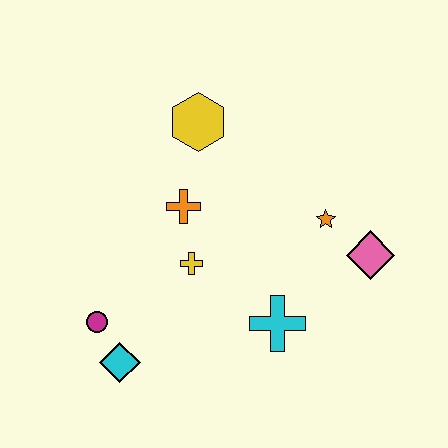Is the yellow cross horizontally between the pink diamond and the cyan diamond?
Yes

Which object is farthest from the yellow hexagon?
The cyan diamond is farthest from the yellow hexagon.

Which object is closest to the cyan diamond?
The magenta circle is closest to the cyan diamond.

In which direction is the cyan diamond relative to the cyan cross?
The cyan diamond is to the left of the cyan cross.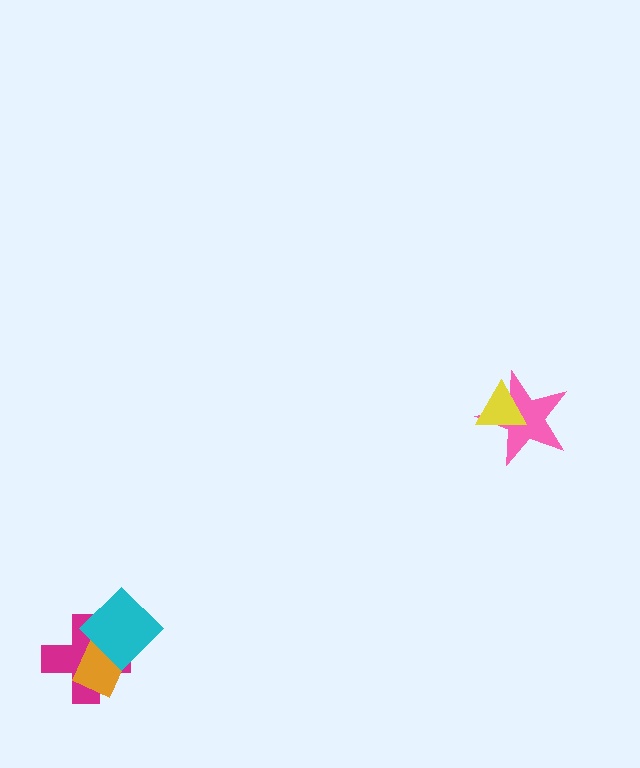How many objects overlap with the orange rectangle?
2 objects overlap with the orange rectangle.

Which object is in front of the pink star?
The yellow triangle is in front of the pink star.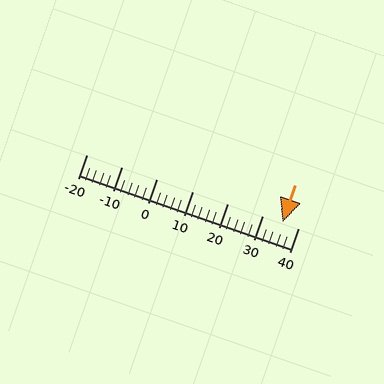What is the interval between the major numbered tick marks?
The major tick marks are spaced 10 units apart.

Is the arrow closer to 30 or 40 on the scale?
The arrow is closer to 40.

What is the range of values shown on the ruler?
The ruler shows values from -20 to 40.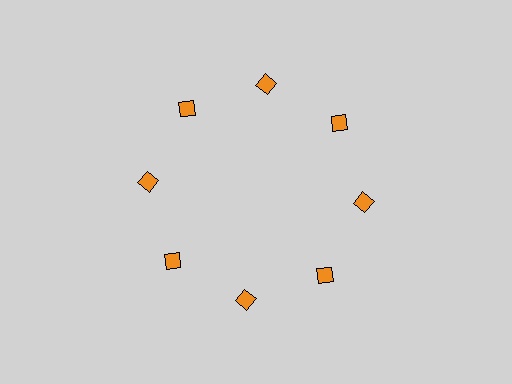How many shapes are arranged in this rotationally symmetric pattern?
There are 8 shapes, arranged in 8 groups of 1.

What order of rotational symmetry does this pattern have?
This pattern has 8-fold rotational symmetry.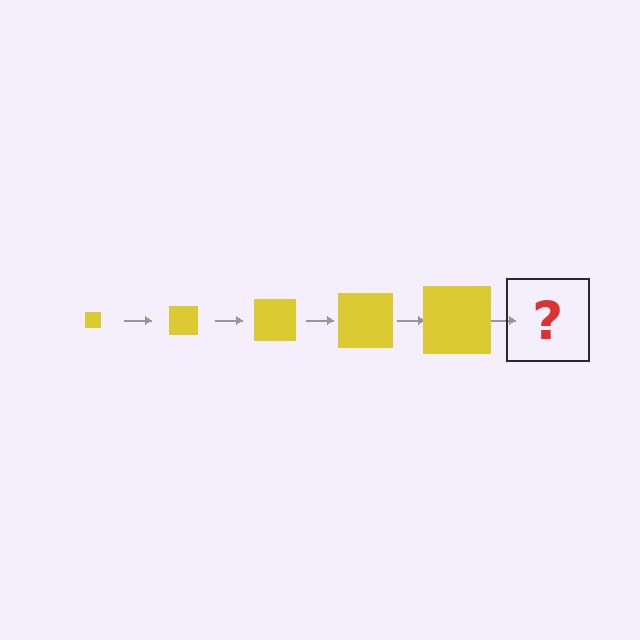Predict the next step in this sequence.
The next step is a yellow square, larger than the previous one.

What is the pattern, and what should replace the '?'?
The pattern is that the square gets progressively larger each step. The '?' should be a yellow square, larger than the previous one.